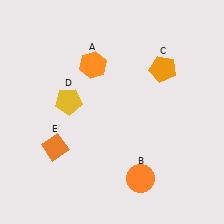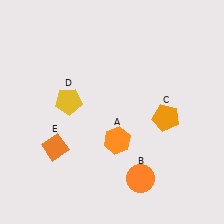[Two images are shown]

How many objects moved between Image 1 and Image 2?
2 objects moved between the two images.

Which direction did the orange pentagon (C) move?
The orange pentagon (C) moved down.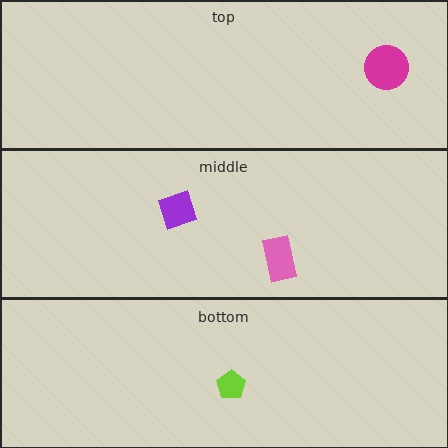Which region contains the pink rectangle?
The middle region.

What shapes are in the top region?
The magenta circle.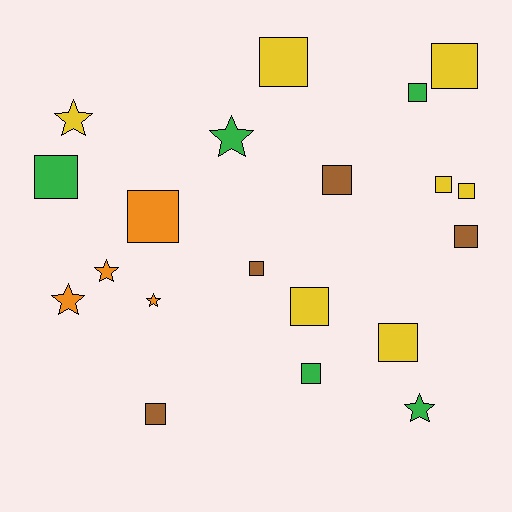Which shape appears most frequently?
Square, with 14 objects.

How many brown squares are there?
There are 4 brown squares.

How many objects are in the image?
There are 20 objects.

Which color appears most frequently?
Yellow, with 7 objects.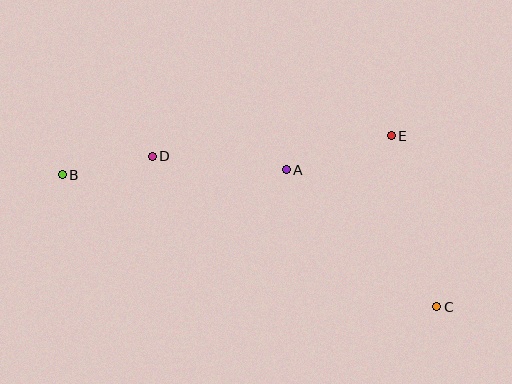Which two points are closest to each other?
Points B and D are closest to each other.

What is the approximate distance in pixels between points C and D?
The distance between C and D is approximately 322 pixels.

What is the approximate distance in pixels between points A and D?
The distance between A and D is approximately 135 pixels.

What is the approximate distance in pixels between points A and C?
The distance between A and C is approximately 204 pixels.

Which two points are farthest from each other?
Points B and C are farthest from each other.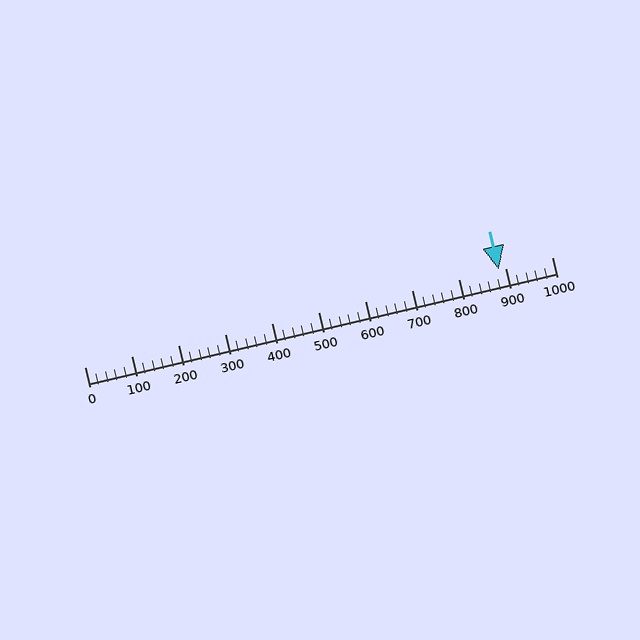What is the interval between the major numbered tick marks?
The major tick marks are spaced 100 units apart.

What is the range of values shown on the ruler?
The ruler shows values from 0 to 1000.